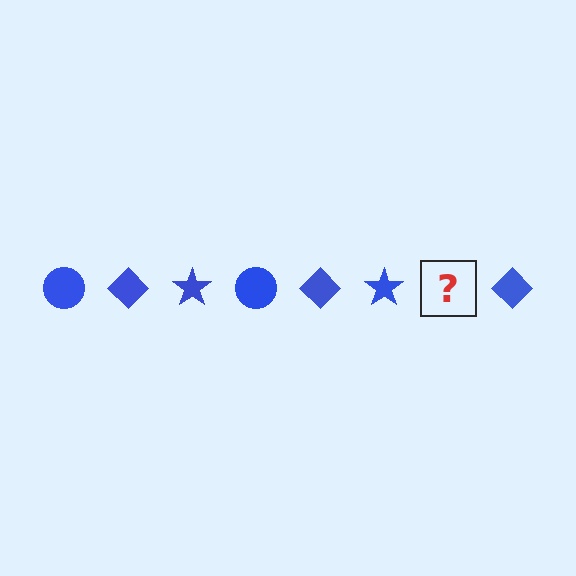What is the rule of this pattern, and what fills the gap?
The rule is that the pattern cycles through circle, diamond, star shapes in blue. The gap should be filled with a blue circle.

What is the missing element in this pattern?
The missing element is a blue circle.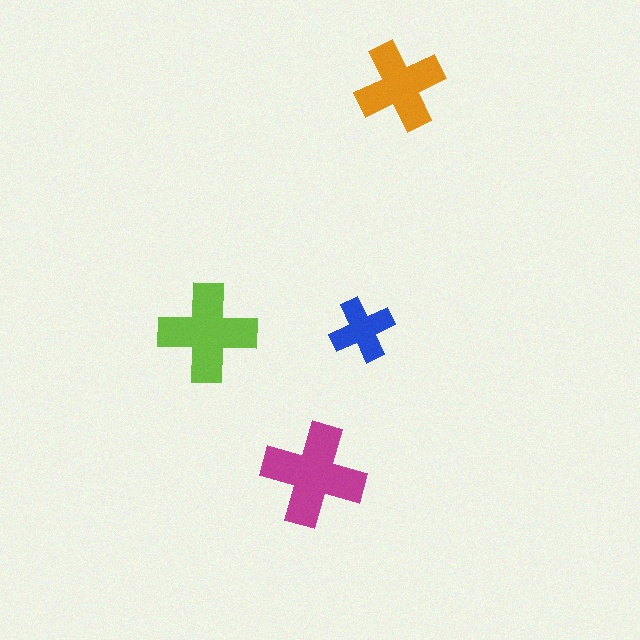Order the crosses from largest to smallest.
the magenta one, the lime one, the orange one, the blue one.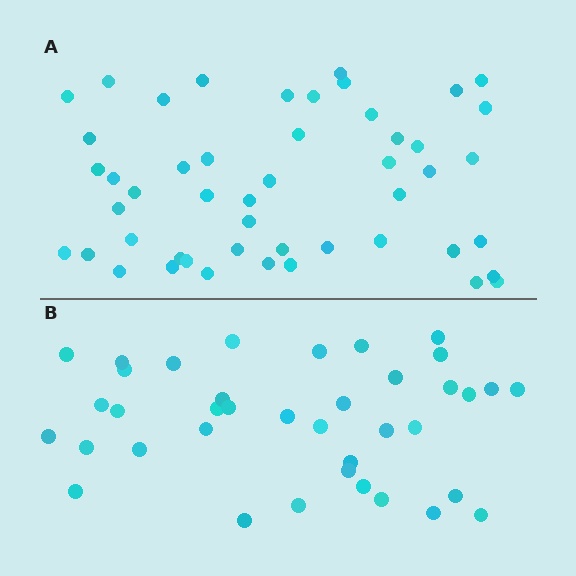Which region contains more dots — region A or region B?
Region A (the top region) has more dots.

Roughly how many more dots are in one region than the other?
Region A has roughly 12 or so more dots than region B.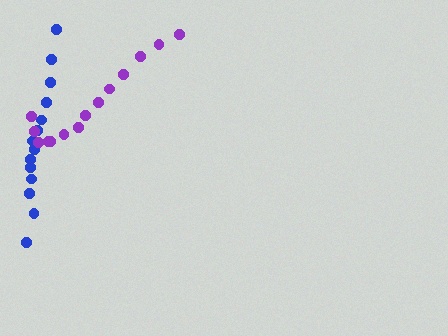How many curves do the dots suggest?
There are 2 distinct paths.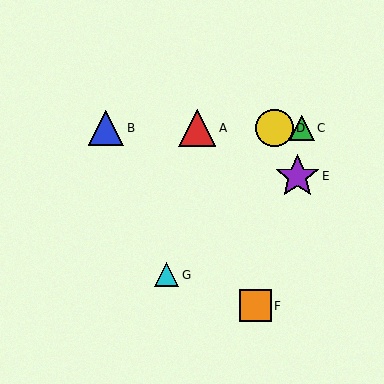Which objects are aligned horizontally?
Objects A, B, C, D are aligned horizontally.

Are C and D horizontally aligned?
Yes, both are at y≈128.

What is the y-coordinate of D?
Object D is at y≈128.